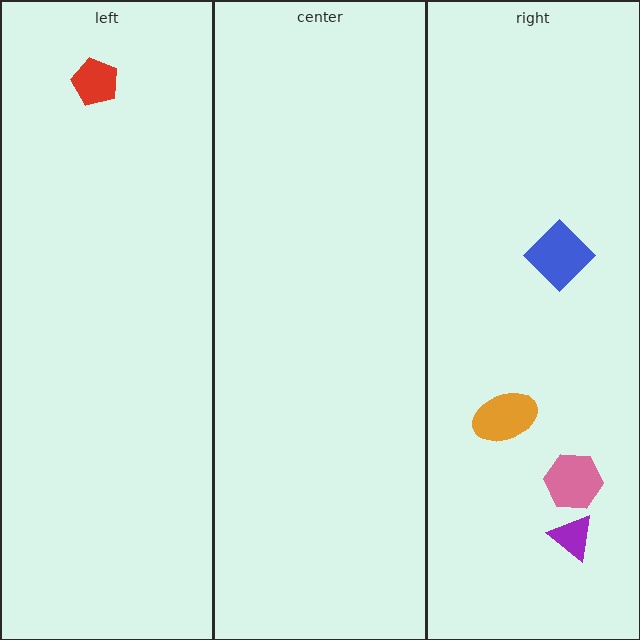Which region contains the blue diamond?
The right region.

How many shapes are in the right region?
4.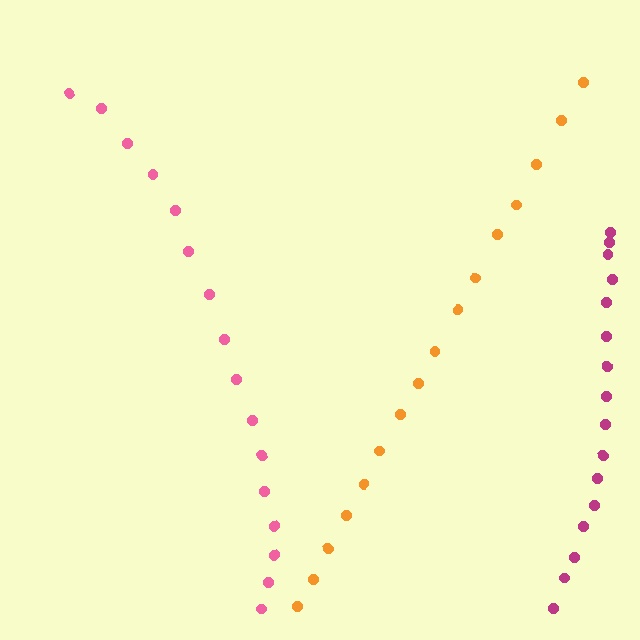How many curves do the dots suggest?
There are 3 distinct paths.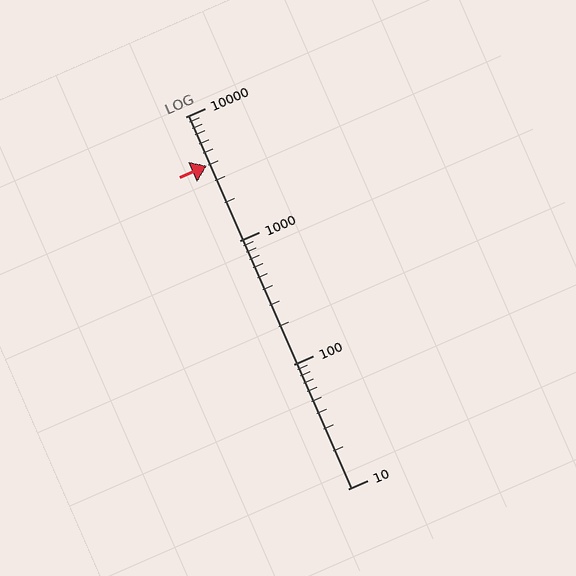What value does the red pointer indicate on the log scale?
The pointer indicates approximately 4000.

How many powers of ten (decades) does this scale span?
The scale spans 3 decades, from 10 to 10000.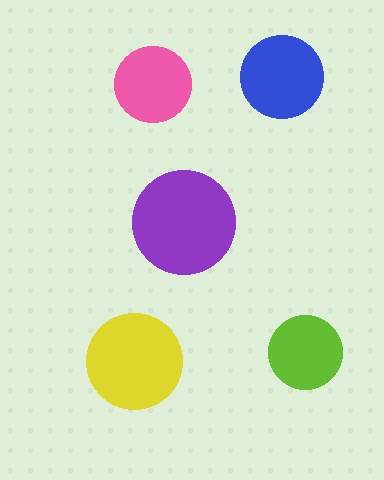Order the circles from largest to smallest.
the purple one, the yellow one, the blue one, the pink one, the lime one.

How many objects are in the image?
There are 5 objects in the image.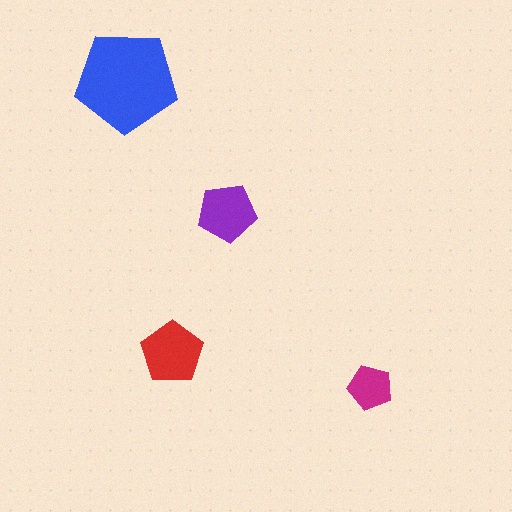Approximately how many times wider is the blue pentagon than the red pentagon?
About 1.5 times wider.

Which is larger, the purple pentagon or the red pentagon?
The red one.